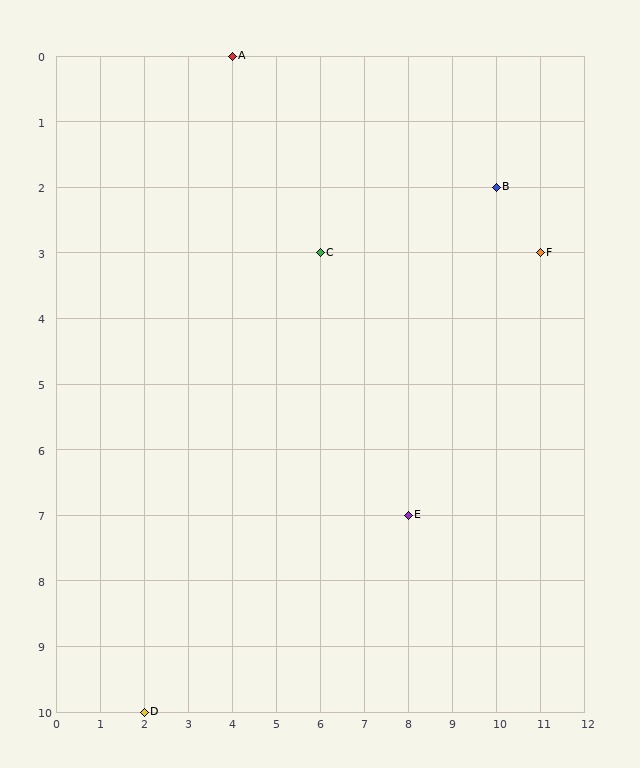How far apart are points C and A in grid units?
Points C and A are 2 columns and 3 rows apart (about 3.6 grid units diagonally).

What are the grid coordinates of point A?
Point A is at grid coordinates (4, 0).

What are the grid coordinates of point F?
Point F is at grid coordinates (11, 3).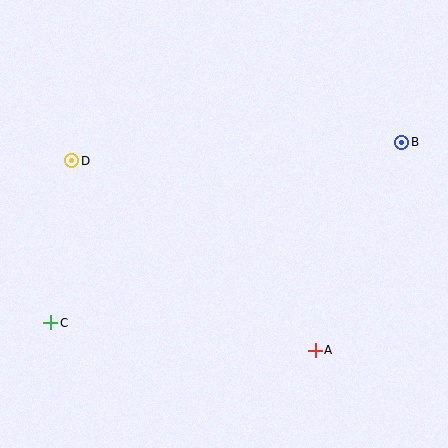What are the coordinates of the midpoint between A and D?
The midpoint between A and D is at (194, 255).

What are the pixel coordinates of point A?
Point A is at (315, 350).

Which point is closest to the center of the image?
Point A at (315, 350) is closest to the center.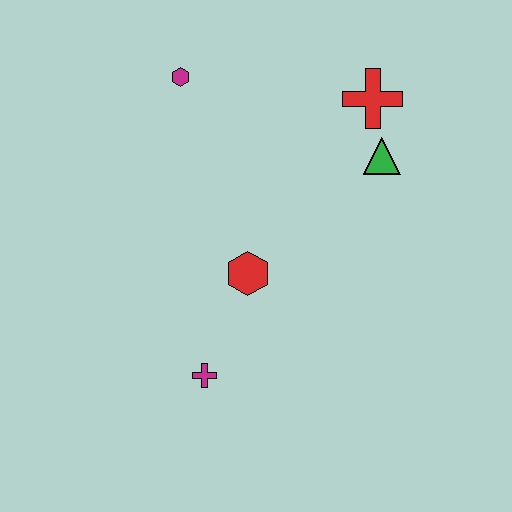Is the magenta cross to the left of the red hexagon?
Yes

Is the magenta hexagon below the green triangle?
No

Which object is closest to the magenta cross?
The red hexagon is closest to the magenta cross.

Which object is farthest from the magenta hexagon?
The magenta cross is farthest from the magenta hexagon.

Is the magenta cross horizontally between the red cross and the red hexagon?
No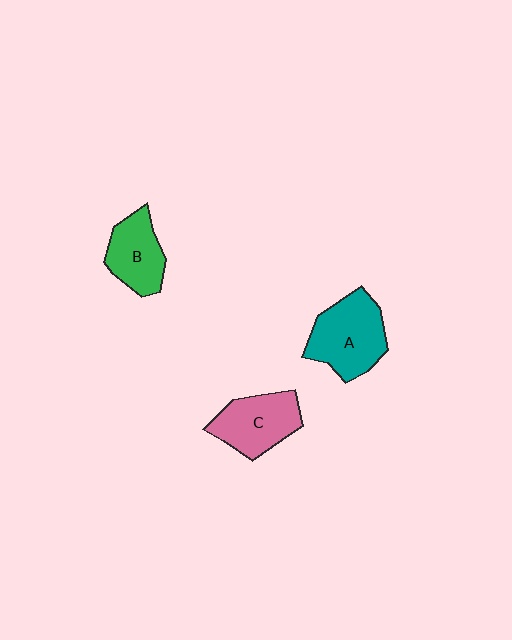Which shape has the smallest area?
Shape B (green).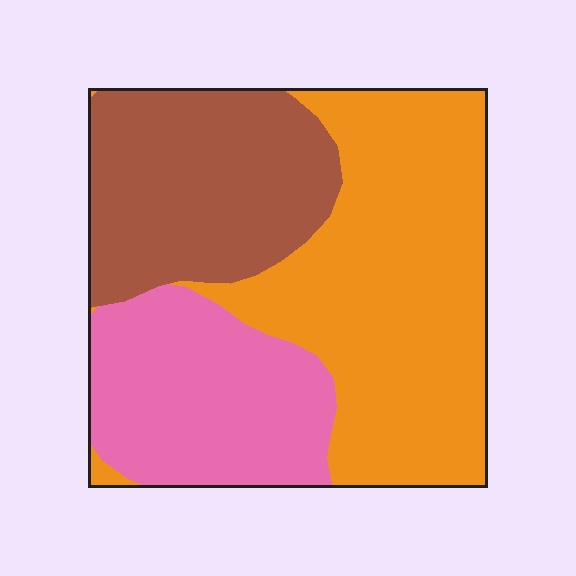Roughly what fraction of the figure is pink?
Pink covers 26% of the figure.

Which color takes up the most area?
Orange, at roughly 45%.